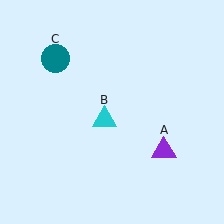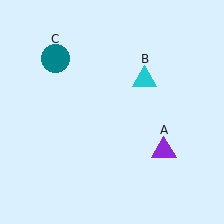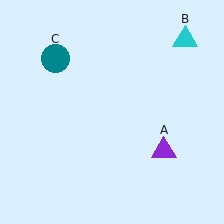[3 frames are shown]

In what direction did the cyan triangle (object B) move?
The cyan triangle (object B) moved up and to the right.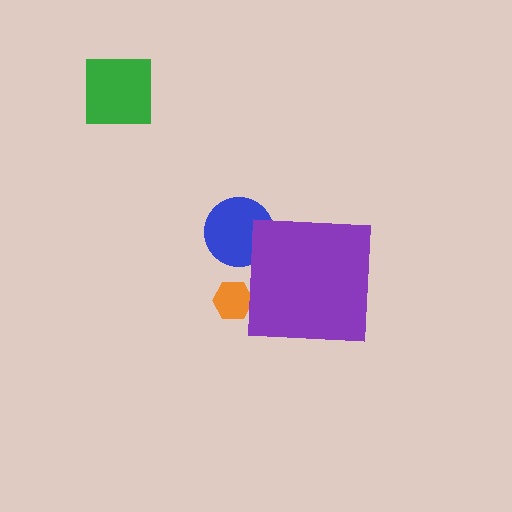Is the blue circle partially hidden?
Yes, the blue circle is partially hidden behind the purple square.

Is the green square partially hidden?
No, the green square is fully visible.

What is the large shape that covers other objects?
A purple square.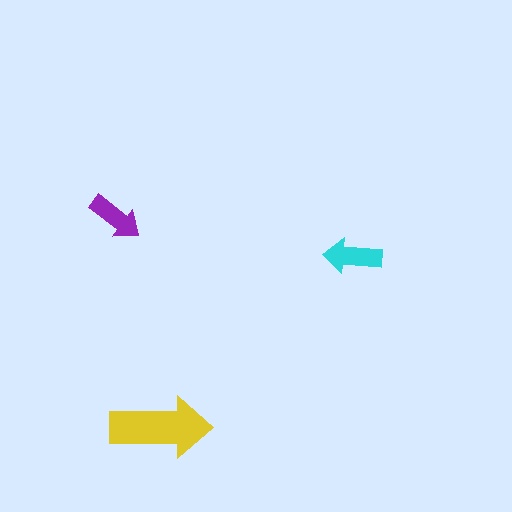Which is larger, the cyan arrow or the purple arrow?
The cyan one.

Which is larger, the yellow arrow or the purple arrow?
The yellow one.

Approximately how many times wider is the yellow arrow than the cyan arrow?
About 2 times wider.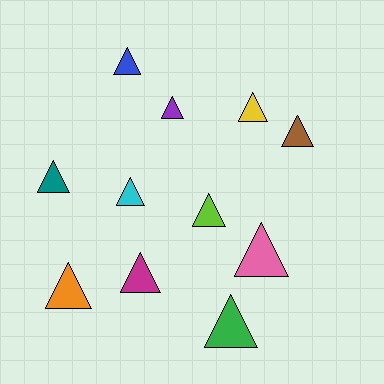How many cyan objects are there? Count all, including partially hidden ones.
There is 1 cyan object.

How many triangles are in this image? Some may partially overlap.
There are 11 triangles.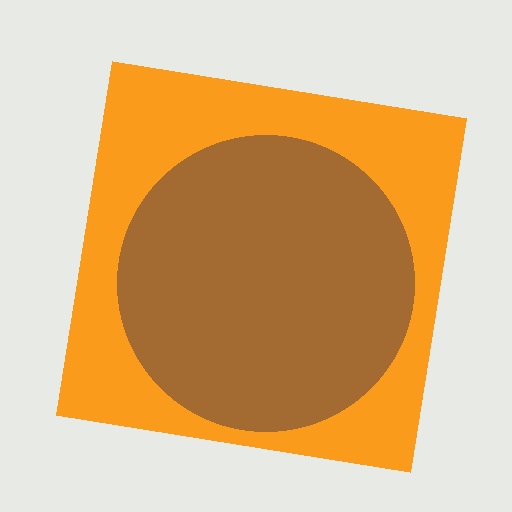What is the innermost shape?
The brown circle.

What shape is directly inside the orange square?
The brown circle.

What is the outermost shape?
The orange square.